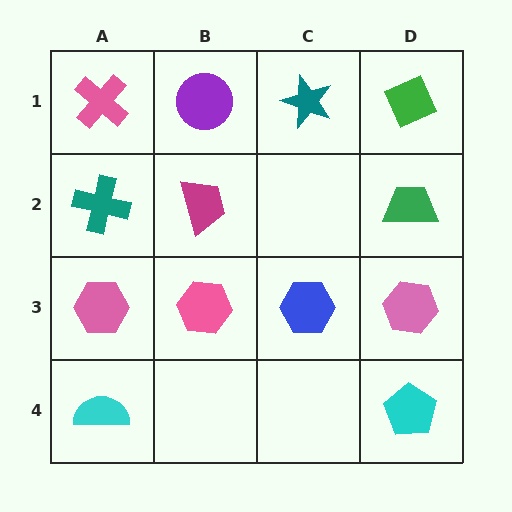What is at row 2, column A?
A teal cross.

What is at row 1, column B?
A purple circle.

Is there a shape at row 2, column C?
No, that cell is empty.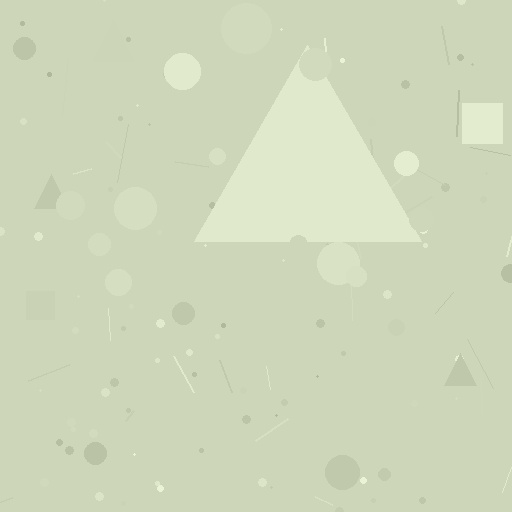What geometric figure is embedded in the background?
A triangle is embedded in the background.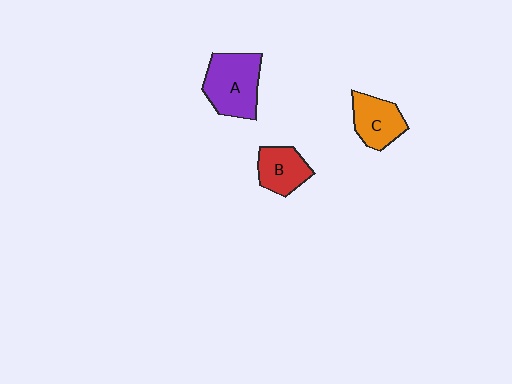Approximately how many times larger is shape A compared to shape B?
Approximately 1.5 times.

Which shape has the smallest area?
Shape B (red).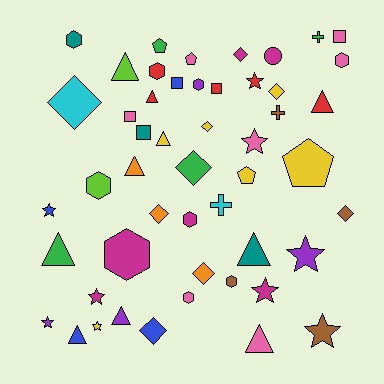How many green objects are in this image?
There are 4 green objects.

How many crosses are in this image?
There are 3 crosses.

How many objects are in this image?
There are 50 objects.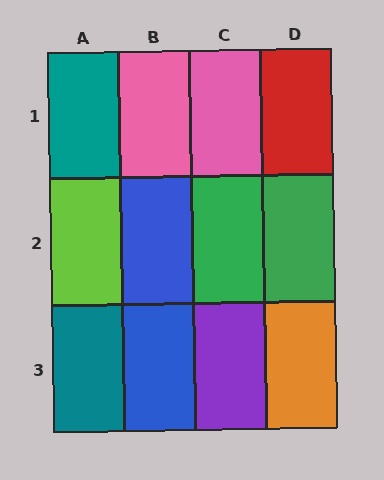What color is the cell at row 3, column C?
Purple.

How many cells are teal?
2 cells are teal.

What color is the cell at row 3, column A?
Teal.